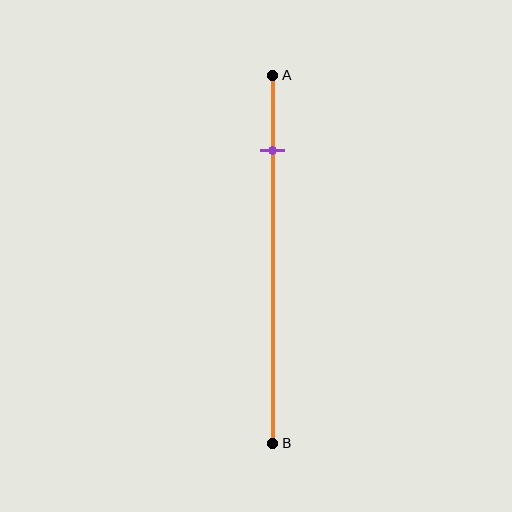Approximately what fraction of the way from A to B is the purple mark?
The purple mark is approximately 20% of the way from A to B.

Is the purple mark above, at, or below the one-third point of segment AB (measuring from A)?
The purple mark is above the one-third point of segment AB.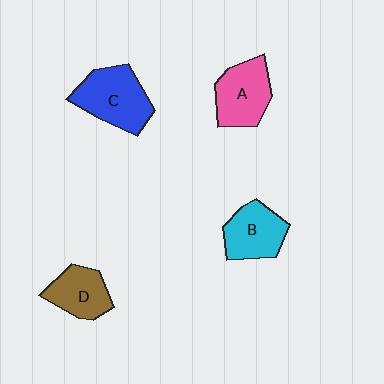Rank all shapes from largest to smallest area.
From largest to smallest: C (blue), A (pink), B (cyan), D (brown).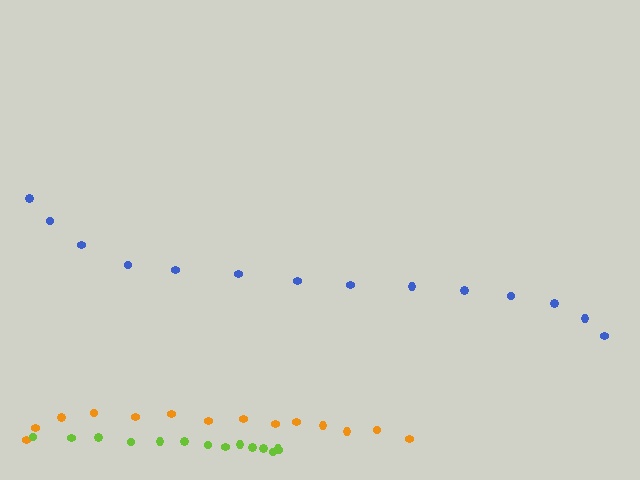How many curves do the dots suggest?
There are 3 distinct paths.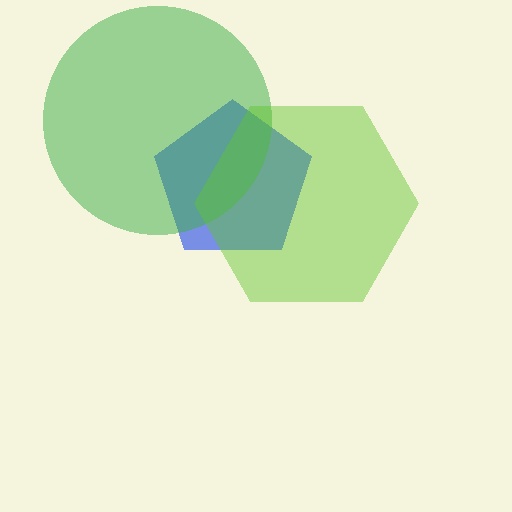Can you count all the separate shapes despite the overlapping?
Yes, there are 3 separate shapes.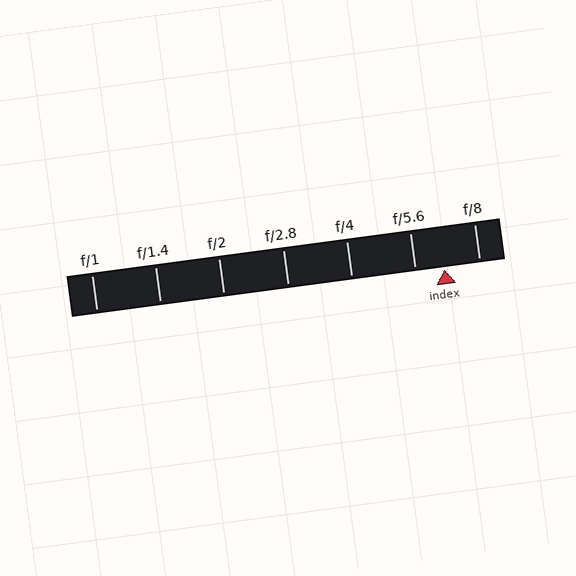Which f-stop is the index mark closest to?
The index mark is closest to f/5.6.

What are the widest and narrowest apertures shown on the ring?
The widest aperture shown is f/1 and the narrowest is f/8.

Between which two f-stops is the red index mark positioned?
The index mark is between f/5.6 and f/8.